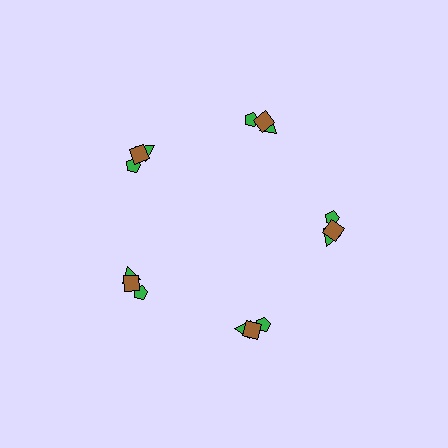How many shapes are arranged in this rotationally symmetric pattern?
There are 15 shapes, arranged in 5 groups of 3.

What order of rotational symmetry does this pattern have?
This pattern has 5-fold rotational symmetry.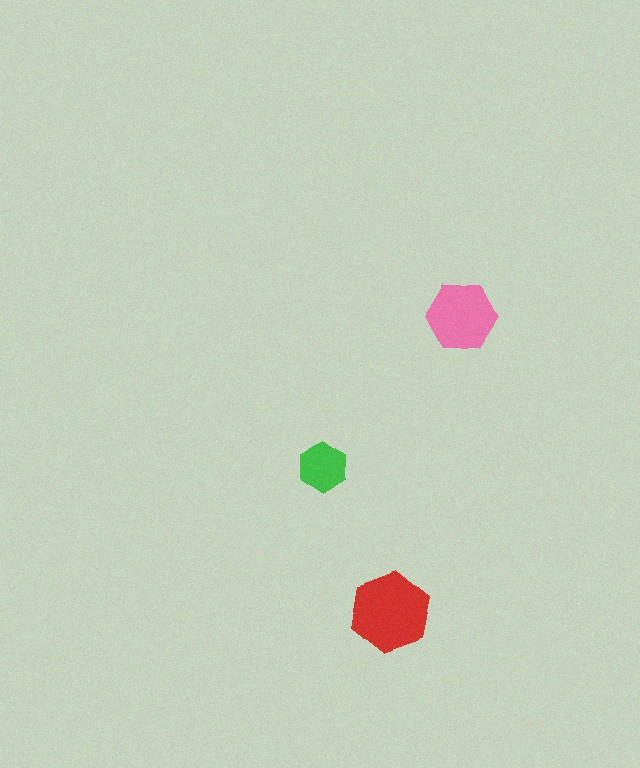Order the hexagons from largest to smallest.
the red one, the pink one, the green one.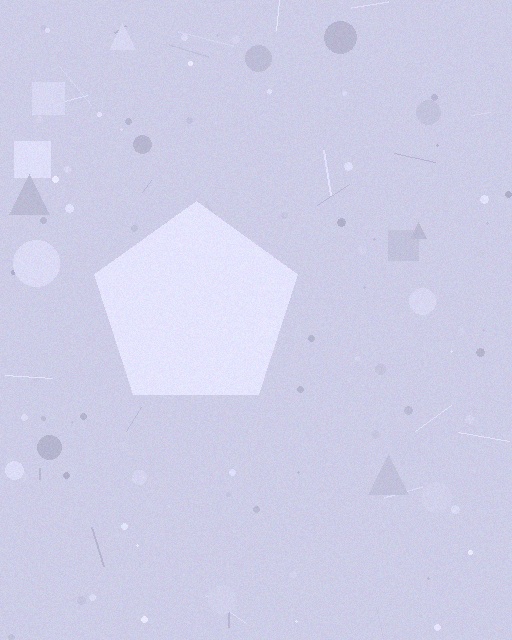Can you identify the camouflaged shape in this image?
The camouflaged shape is a pentagon.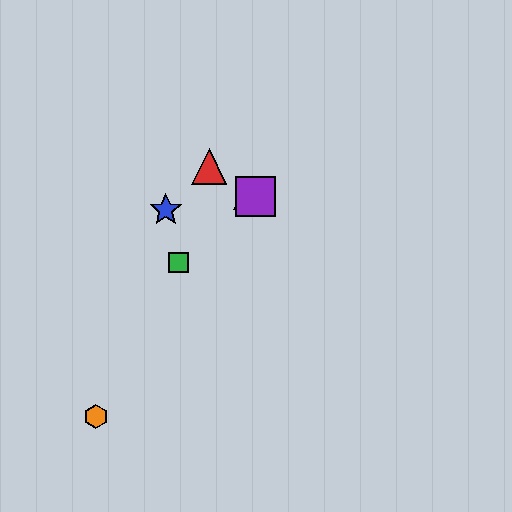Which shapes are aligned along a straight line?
The red triangle, the yellow triangle, the purple square are aligned along a straight line.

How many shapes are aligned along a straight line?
3 shapes (the red triangle, the yellow triangle, the purple square) are aligned along a straight line.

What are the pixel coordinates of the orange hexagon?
The orange hexagon is at (96, 416).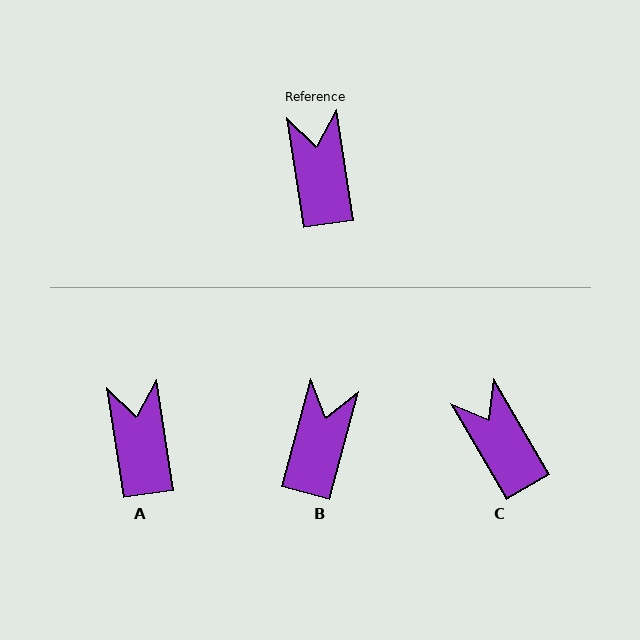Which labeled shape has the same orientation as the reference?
A.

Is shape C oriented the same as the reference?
No, it is off by about 22 degrees.